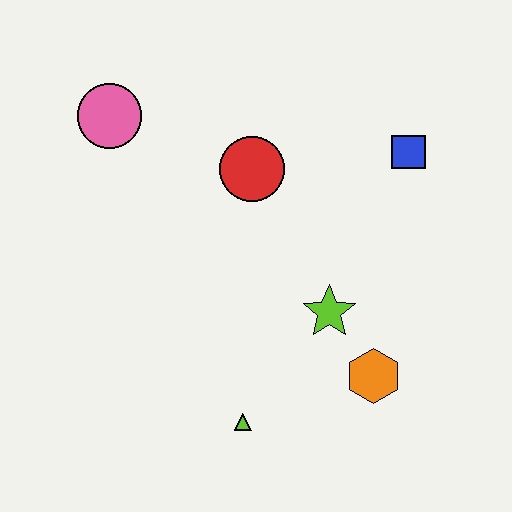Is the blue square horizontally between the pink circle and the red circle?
No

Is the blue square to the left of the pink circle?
No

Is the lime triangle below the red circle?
Yes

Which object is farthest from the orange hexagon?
The pink circle is farthest from the orange hexagon.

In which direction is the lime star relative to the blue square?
The lime star is below the blue square.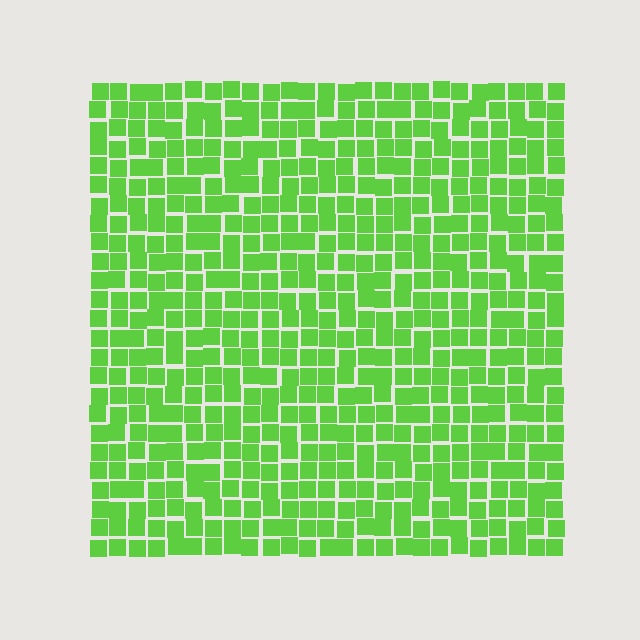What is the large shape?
The large shape is a square.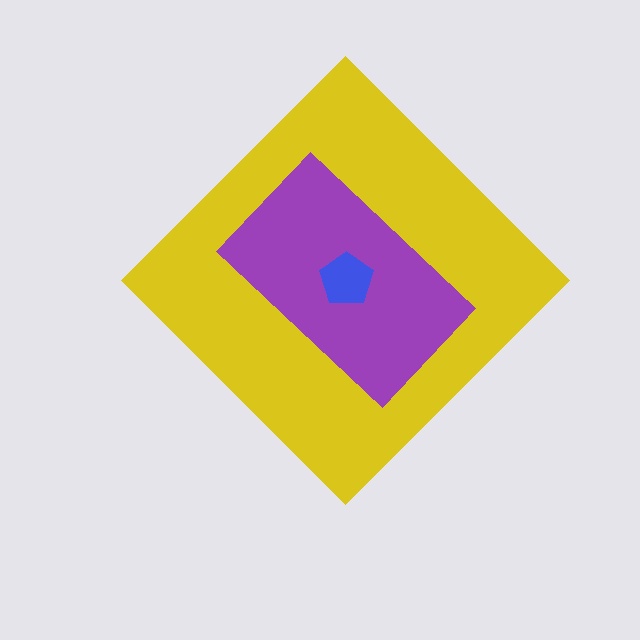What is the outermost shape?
The yellow diamond.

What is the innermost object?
The blue pentagon.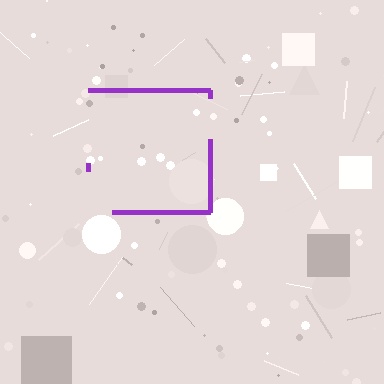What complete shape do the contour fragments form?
The contour fragments form a square.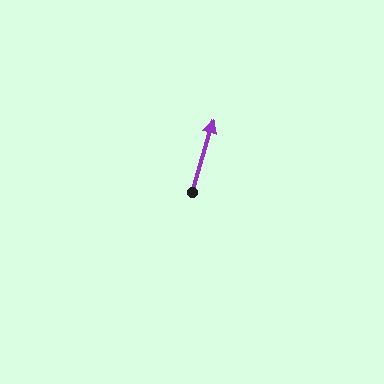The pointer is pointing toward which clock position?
Roughly 1 o'clock.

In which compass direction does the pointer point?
North.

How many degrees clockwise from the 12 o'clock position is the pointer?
Approximately 17 degrees.